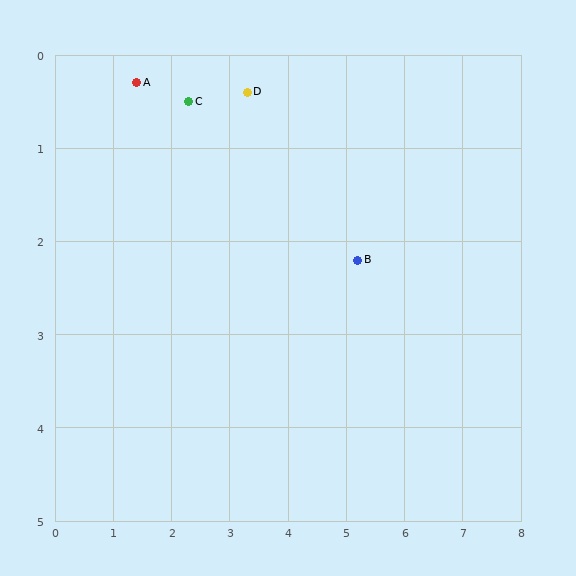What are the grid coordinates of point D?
Point D is at approximately (3.3, 0.4).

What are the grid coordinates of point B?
Point B is at approximately (5.2, 2.2).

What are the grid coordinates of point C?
Point C is at approximately (2.3, 0.5).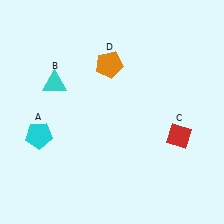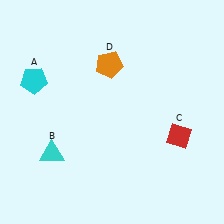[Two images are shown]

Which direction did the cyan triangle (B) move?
The cyan triangle (B) moved down.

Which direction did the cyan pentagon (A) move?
The cyan pentagon (A) moved up.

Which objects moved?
The objects that moved are: the cyan pentagon (A), the cyan triangle (B).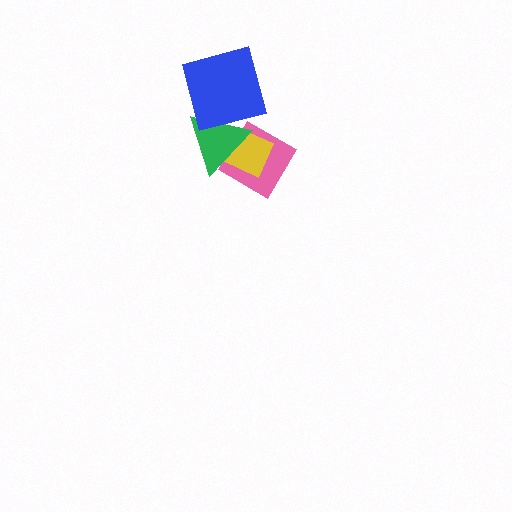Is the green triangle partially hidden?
Yes, it is partially covered by another shape.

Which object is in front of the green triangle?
The blue square is in front of the green triangle.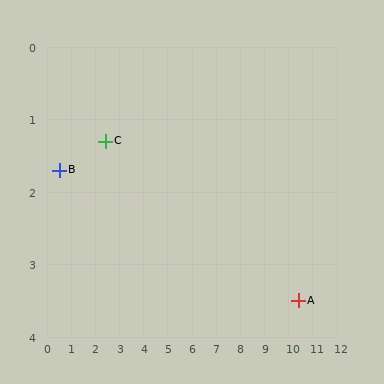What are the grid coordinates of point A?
Point A is at approximately (10.4, 3.5).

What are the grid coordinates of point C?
Point C is at approximately (2.4, 1.3).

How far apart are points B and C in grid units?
Points B and C are about 1.9 grid units apart.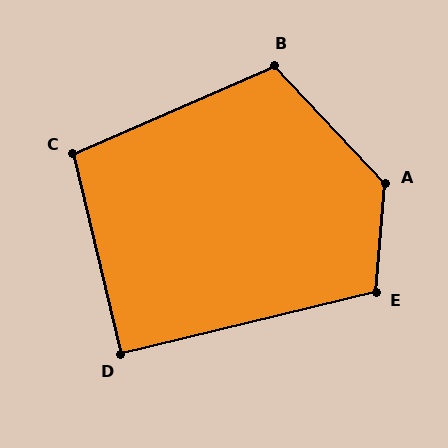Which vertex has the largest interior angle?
A, at approximately 132 degrees.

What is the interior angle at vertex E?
Approximately 109 degrees (obtuse).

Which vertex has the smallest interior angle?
D, at approximately 90 degrees.